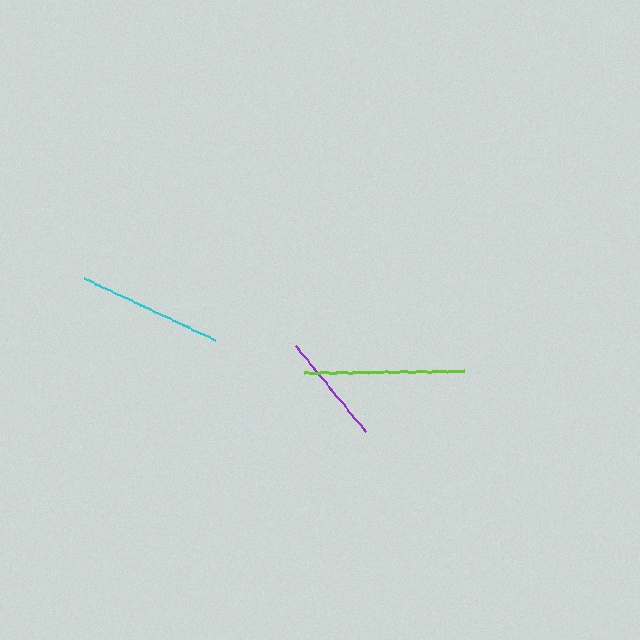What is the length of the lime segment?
The lime segment is approximately 159 pixels long.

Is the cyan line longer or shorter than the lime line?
The lime line is longer than the cyan line.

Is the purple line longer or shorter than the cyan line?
The cyan line is longer than the purple line.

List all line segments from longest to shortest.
From longest to shortest: lime, cyan, purple.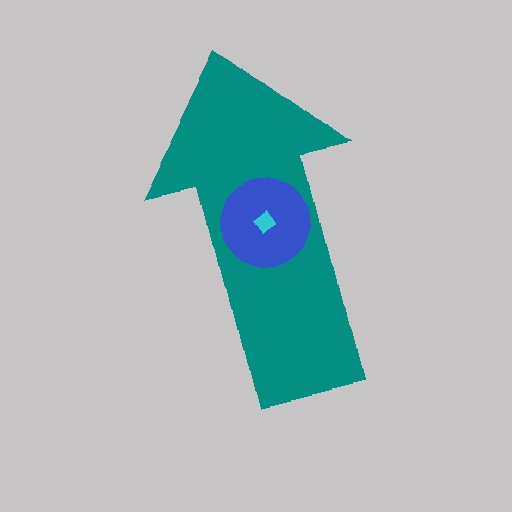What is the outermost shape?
The teal arrow.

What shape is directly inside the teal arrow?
The blue circle.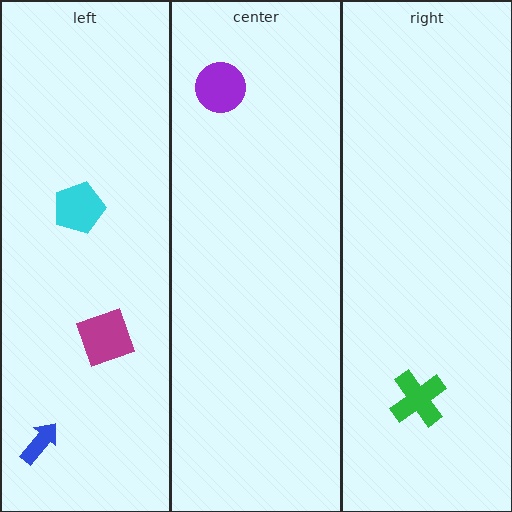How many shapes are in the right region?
1.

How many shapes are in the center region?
1.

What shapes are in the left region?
The magenta square, the blue arrow, the cyan pentagon.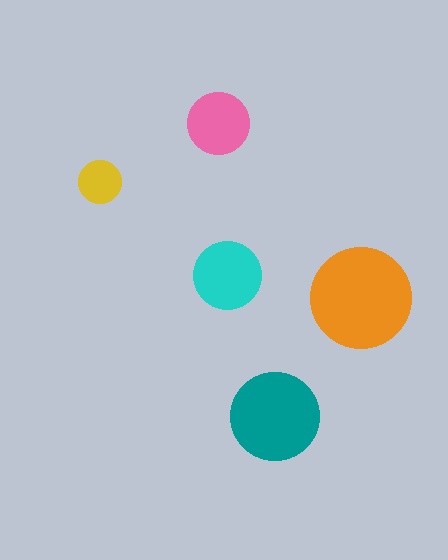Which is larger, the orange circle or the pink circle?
The orange one.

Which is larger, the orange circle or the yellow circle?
The orange one.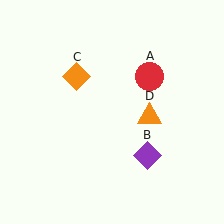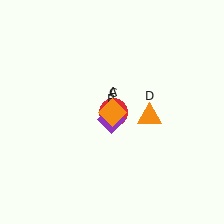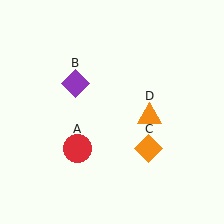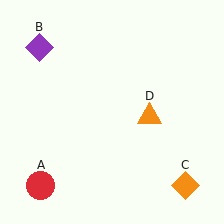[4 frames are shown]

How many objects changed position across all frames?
3 objects changed position: red circle (object A), purple diamond (object B), orange diamond (object C).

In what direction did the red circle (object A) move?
The red circle (object A) moved down and to the left.